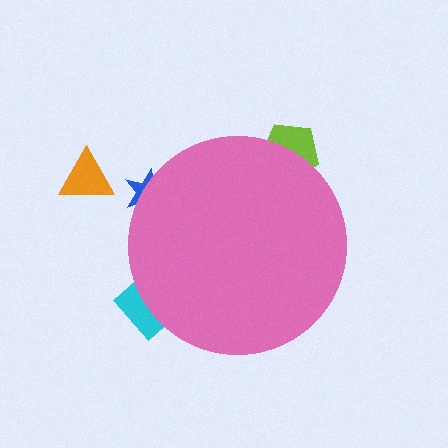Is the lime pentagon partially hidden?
Yes, the lime pentagon is partially hidden behind the pink circle.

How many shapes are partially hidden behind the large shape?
3 shapes are partially hidden.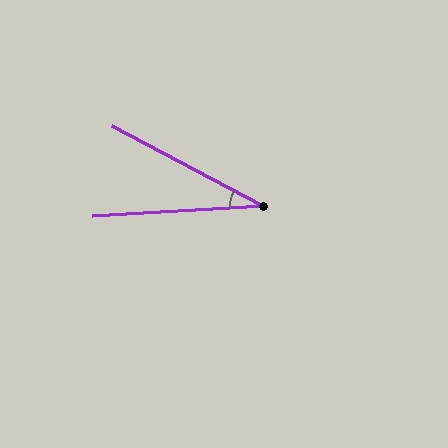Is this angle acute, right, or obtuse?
It is acute.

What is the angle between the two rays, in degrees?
Approximately 31 degrees.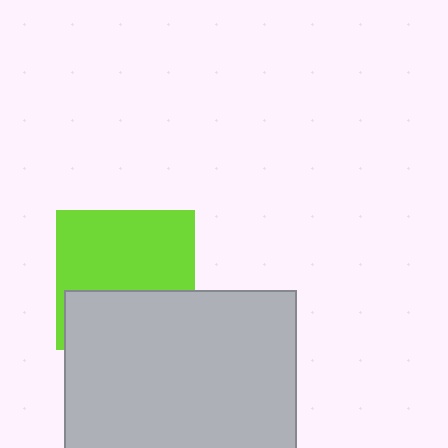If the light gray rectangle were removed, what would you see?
You would see the complete lime square.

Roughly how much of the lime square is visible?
About half of it is visible (roughly 60%).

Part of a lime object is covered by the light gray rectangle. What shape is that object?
It is a square.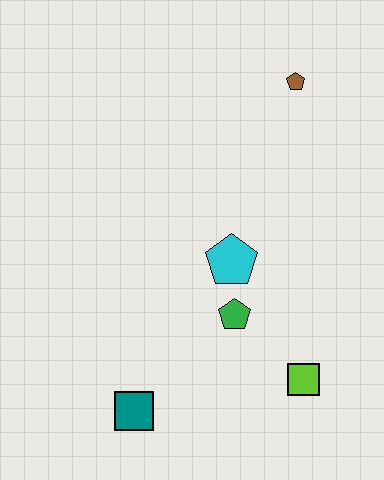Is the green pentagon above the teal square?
Yes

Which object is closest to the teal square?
The green pentagon is closest to the teal square.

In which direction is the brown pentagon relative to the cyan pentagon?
The brown pentagon is above the cyan pentagon.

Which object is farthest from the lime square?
The brown pentagon is farthest from the lime square.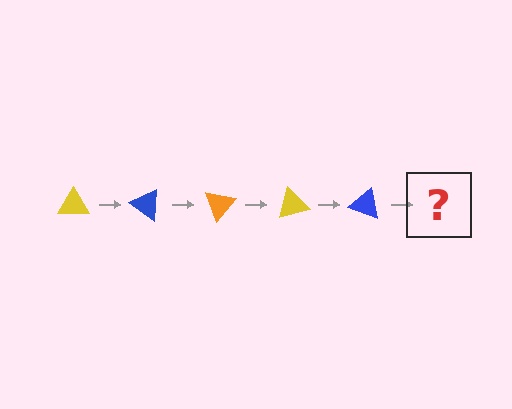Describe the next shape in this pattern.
It should be an orange triangle, rotated 175 degrees from the start.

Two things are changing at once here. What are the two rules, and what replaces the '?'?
The two rules are that it rotates 35 degrees each step and the color cycles through yellow, blue, and orange. The '?' should be an orange triangle, rotated 175 degrees from the start.